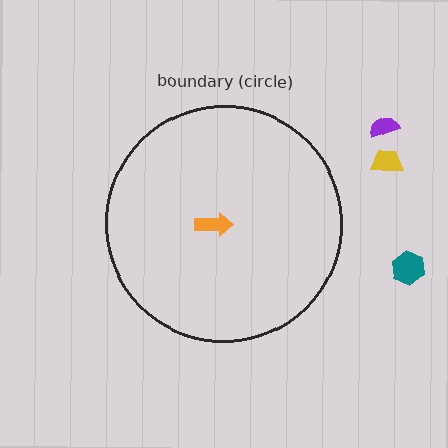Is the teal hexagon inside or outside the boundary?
Outside.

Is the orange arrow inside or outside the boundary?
Inside.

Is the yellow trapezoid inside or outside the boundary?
Outside.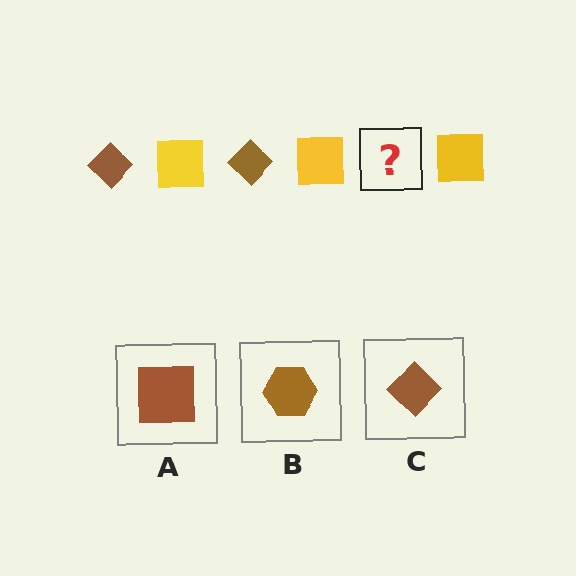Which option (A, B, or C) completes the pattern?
C.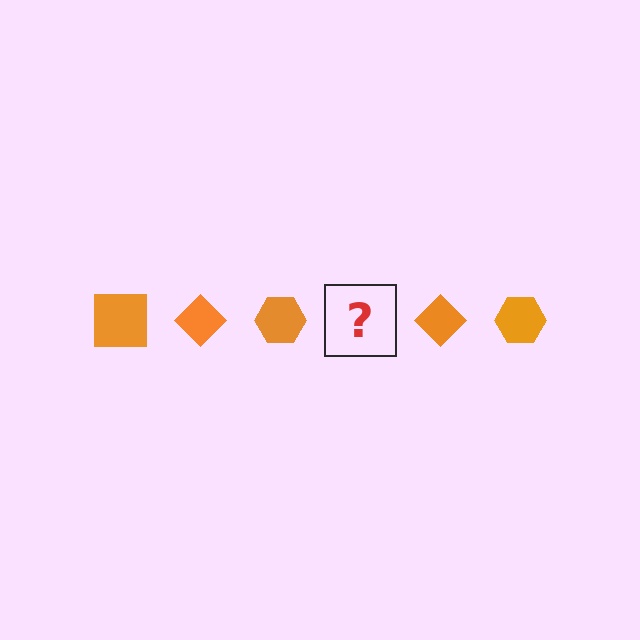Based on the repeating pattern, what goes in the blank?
The blank should be an orange square.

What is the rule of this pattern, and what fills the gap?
The rule is that the pattern cycles through square, diamond, hexagon shapes in orange. The gap should be filled with an orange square.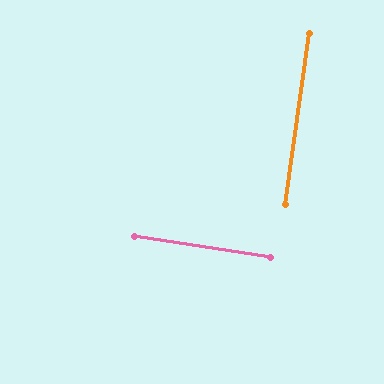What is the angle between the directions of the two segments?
Approximately 89 degrees.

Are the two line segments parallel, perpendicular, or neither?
Perpendicular — they meet at approximately 89°.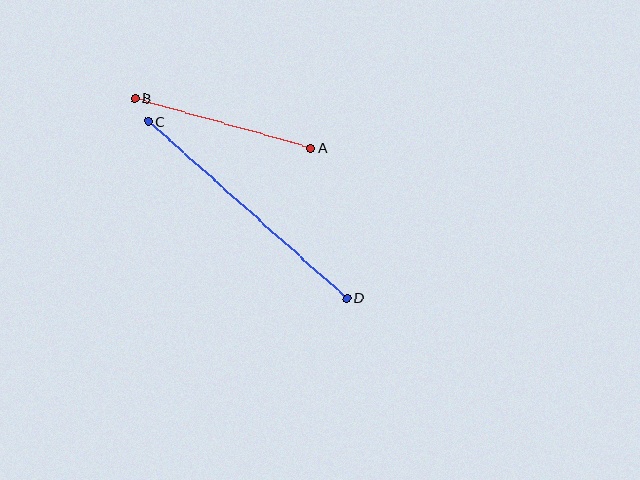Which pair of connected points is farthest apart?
Points C and D are farthest apart.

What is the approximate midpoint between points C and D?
The midpoint is at approximately (247, 210) pixels.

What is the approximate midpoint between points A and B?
The midpoint is at approximately (223, 123) pixels.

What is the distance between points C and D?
The distance is approximately 266 pixels.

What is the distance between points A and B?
The distance is approximately 183 pixels.